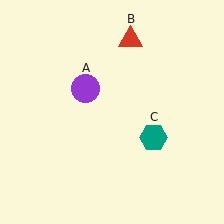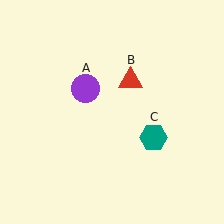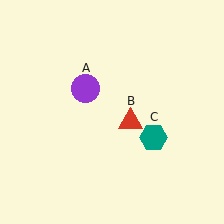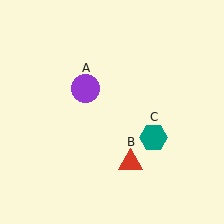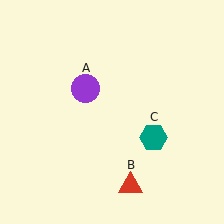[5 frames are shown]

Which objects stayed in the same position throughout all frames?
Purple circle (object A) and teal hexagon (object C) remained stationary.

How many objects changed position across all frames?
1 object changed position: red triangle (object B).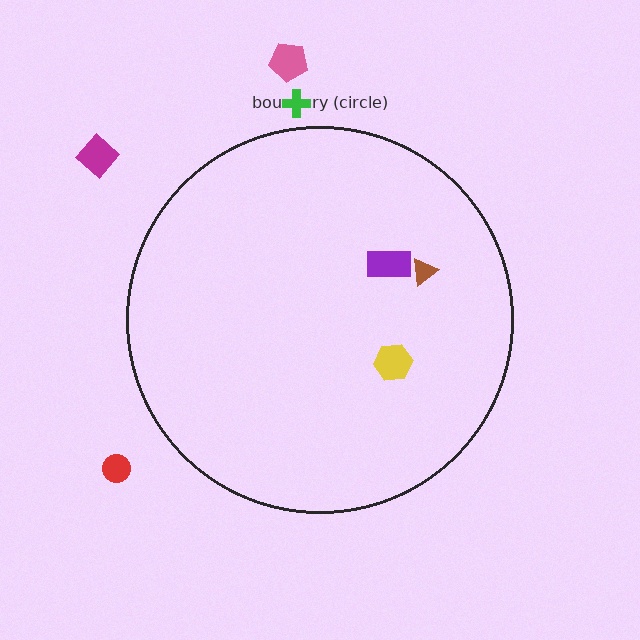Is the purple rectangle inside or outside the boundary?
Inside.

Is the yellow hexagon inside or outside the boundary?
Inside.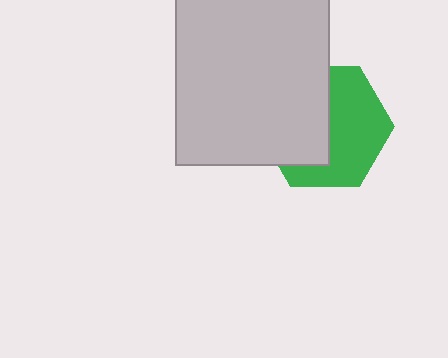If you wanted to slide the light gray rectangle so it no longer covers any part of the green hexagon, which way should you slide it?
Slide it left — that is the most direct way to separate the two shapes.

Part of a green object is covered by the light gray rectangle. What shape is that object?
It is a hexagon.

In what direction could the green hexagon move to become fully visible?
The green hexagon could move right. That would shift it out from behind the light gray rectangle entirely.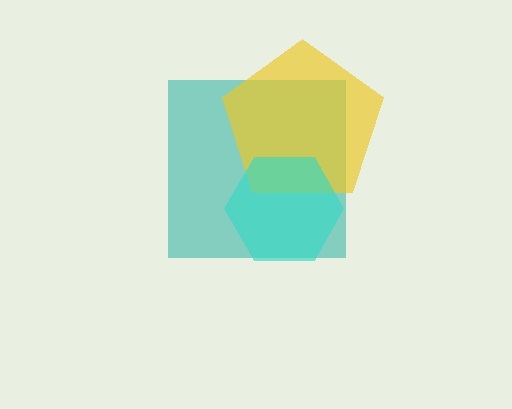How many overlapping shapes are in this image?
There are 3 overlapping shapes in the image.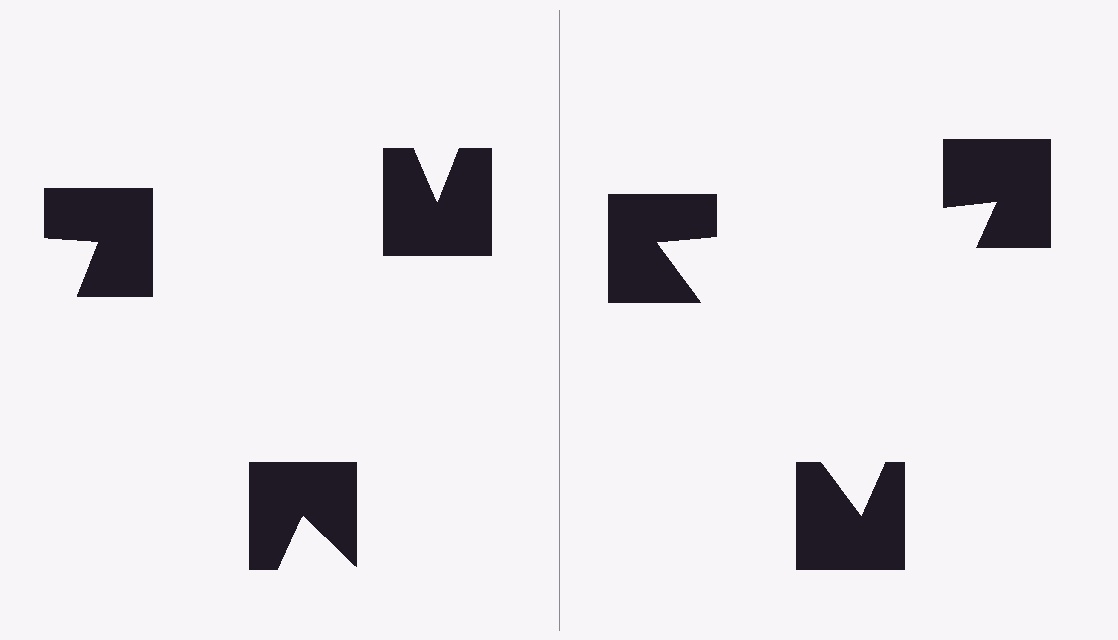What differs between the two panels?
The notched squares are positioned identically on both sides; only the wedge orientations differ. On the right they align to a triangle; on the left they are misaligned.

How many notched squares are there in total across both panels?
6 — 3 on each side.